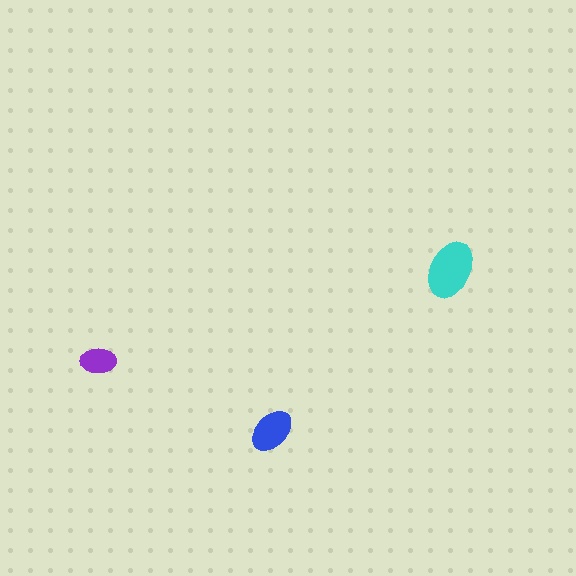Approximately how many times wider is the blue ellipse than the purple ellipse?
About 1.5 times wider.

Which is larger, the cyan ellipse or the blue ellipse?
The cyan one.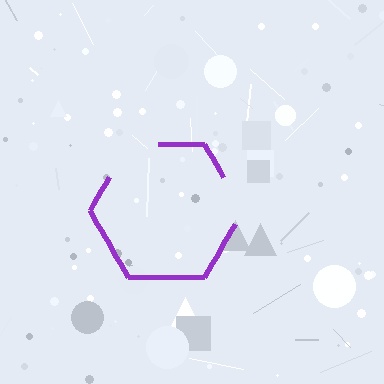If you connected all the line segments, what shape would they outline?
They would outline a hexagon.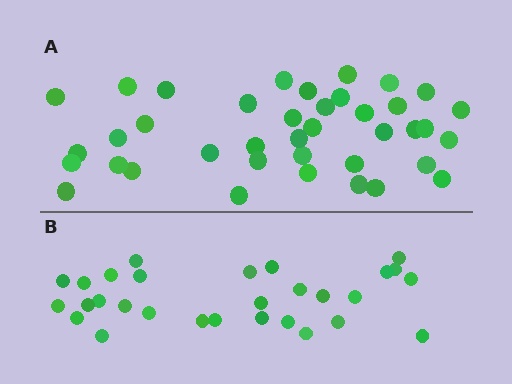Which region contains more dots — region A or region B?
Region A (the top region) has more dots.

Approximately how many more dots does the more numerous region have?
Region A has roughly 10 or so more dots than region B.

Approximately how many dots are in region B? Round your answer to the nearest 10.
About 30 dots. (The exact count is 29, which rounds to 30.)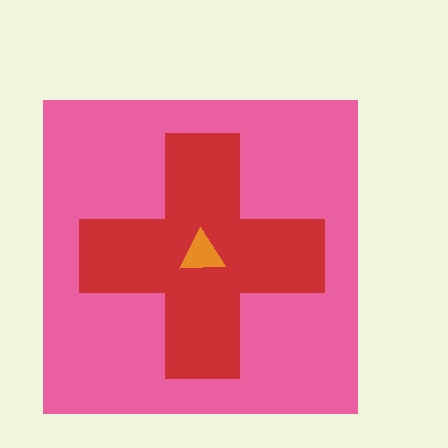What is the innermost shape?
The orange triangle.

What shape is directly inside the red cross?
The orange triangle.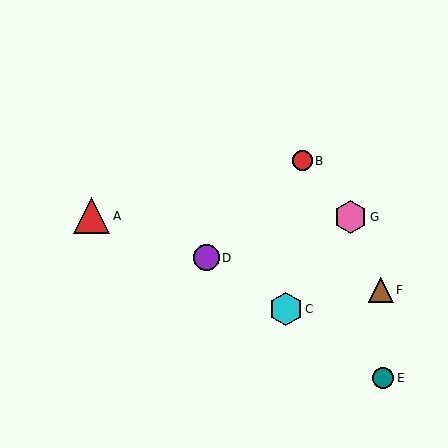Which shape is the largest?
The red triangle (labeled A) is the largest.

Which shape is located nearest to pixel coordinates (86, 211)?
The red triangle (labeled A) at (92, 216) is nearest to that location.